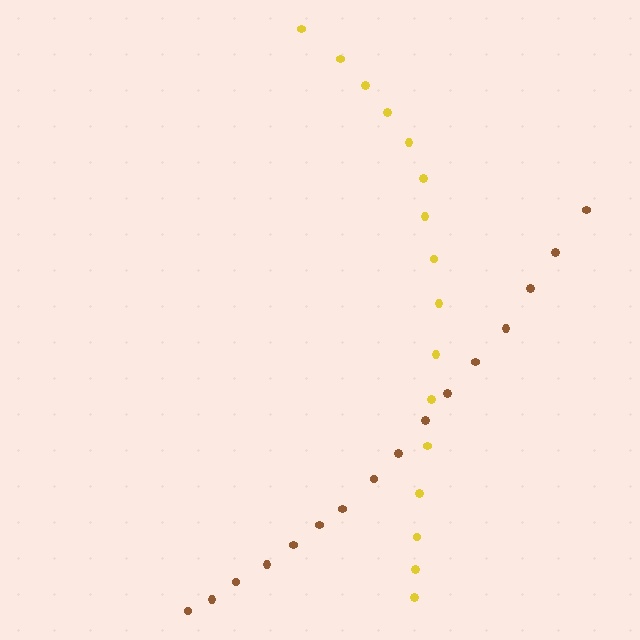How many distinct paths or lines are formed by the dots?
There are 2 distinct paths.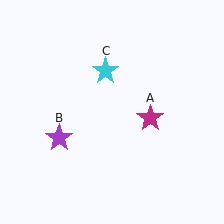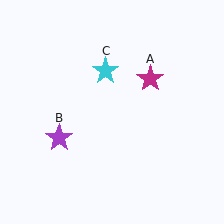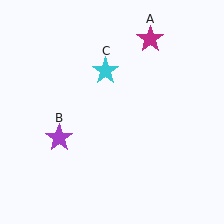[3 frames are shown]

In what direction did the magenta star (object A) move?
The magenta star (object A) moved up.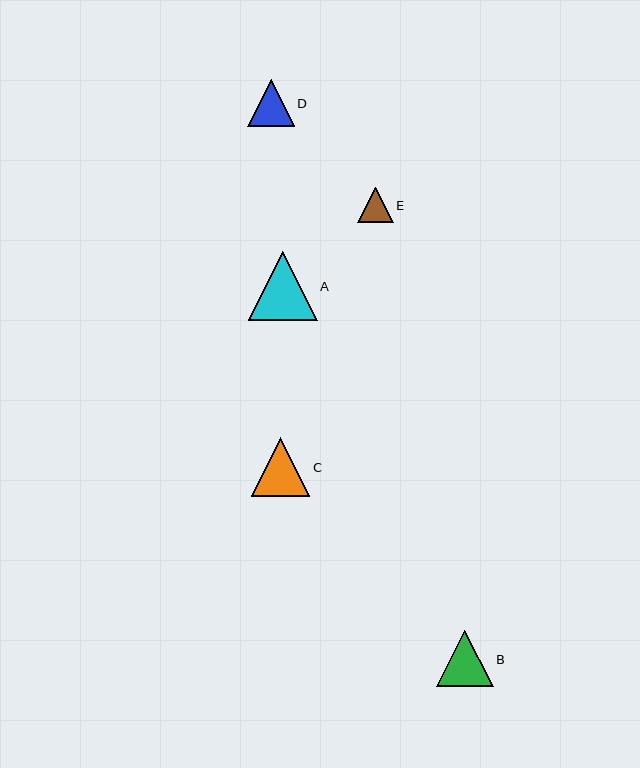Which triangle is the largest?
Triangle A is the largest with a size of approximately 69 pixels.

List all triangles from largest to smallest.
From largest to smallest: A, C, B, D, E.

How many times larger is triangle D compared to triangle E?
Triangle D is approximately 1.3 times the size of triangle E.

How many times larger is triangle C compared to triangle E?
Triangle C is approximately 1.7 times the size of triangle E.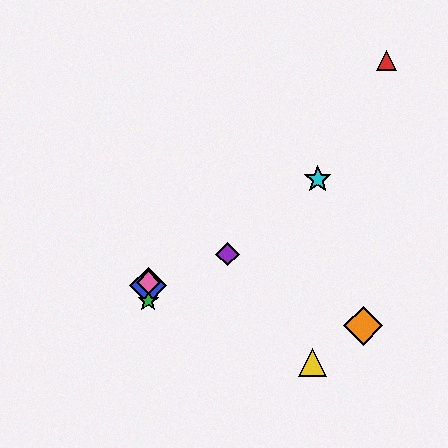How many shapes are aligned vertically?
3 shapes (the blue diamond, the green star, the pink diamond) are aligned vertically.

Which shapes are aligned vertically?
The blue diamond, the green star, the pink diamond are aligned vertically.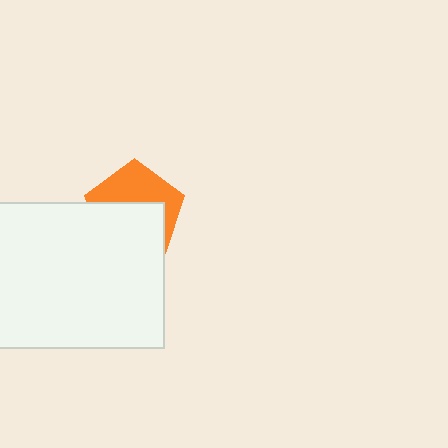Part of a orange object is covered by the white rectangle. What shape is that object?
It is a pentagon.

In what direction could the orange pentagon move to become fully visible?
The orange pentagon could move up. That would shift it out from behind the white rectangle entirely.